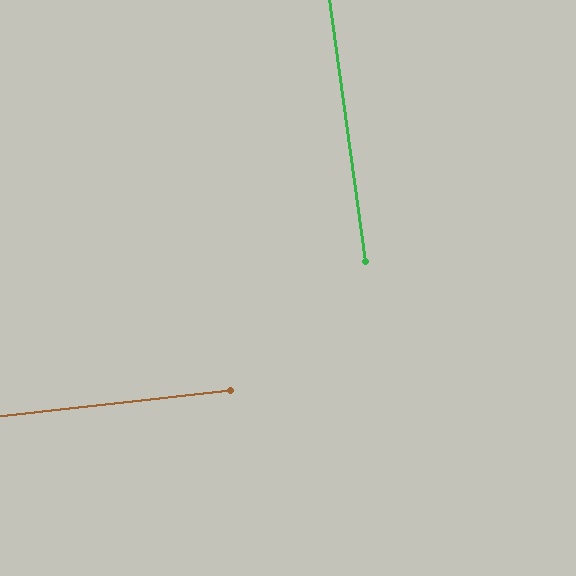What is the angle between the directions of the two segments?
Approximately 89 degrees.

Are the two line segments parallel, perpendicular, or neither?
Perpendicular — they meet at approximately 89°.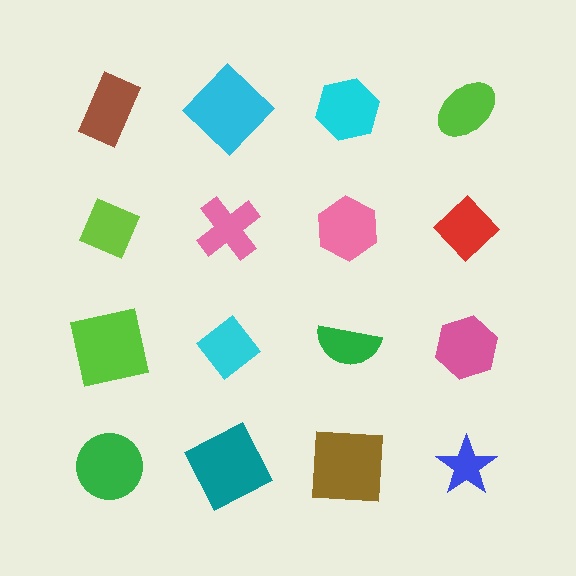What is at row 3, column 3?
A green semicircle.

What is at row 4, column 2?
A teal square.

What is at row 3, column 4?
A pink hexagon.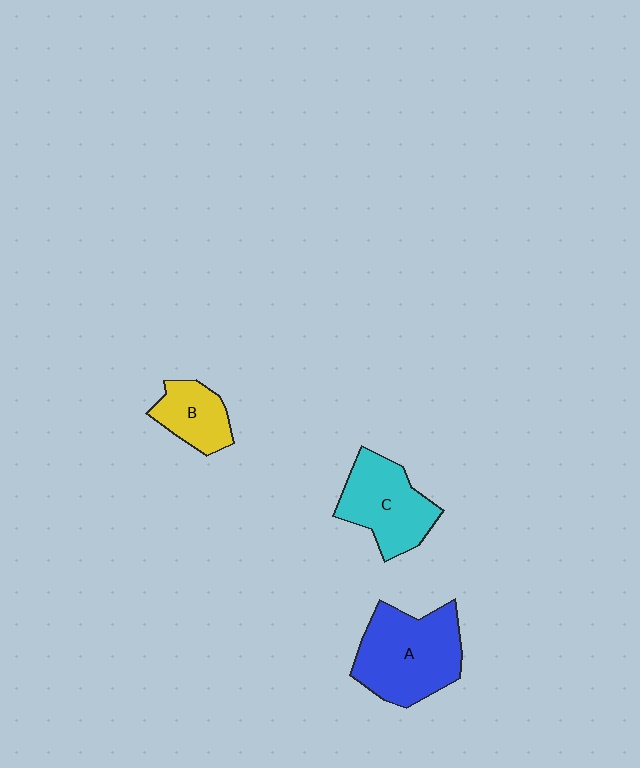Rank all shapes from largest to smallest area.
From largest to smallest: A (blue), C (cyan), B (yellow).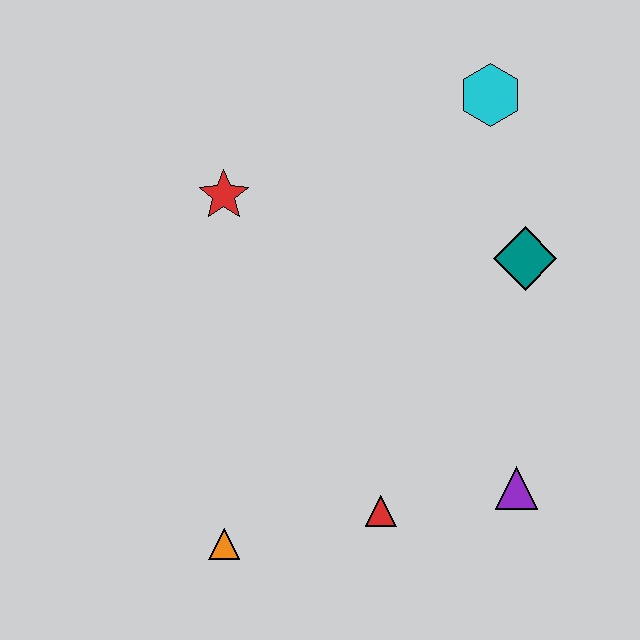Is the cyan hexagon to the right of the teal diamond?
No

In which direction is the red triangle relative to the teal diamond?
The red triangle is below the teal diamond.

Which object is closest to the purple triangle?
The red triangle is closest to the purple triangle.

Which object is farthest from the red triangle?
The cyan hexagon is farthest from the red triangle.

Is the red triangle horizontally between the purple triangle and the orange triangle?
Yes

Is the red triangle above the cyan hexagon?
No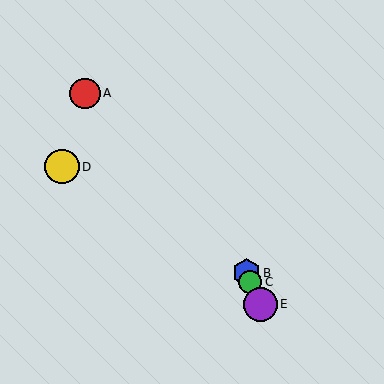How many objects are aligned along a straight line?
3 objects (B, C, E) are aligned along a straight line.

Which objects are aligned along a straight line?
Objects B, C, E are aligned along a straight line.